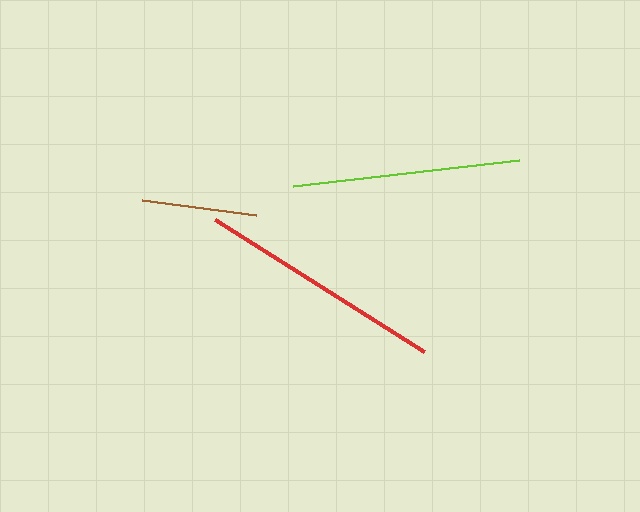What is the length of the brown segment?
The brown segment is approximately 114 pixels long.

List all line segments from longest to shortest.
From longest to shortest: red, lime, brown.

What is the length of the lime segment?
The lime segment is approximately 228 pixels long.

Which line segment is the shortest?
The brown line is the shortest at approximately 114 pixels.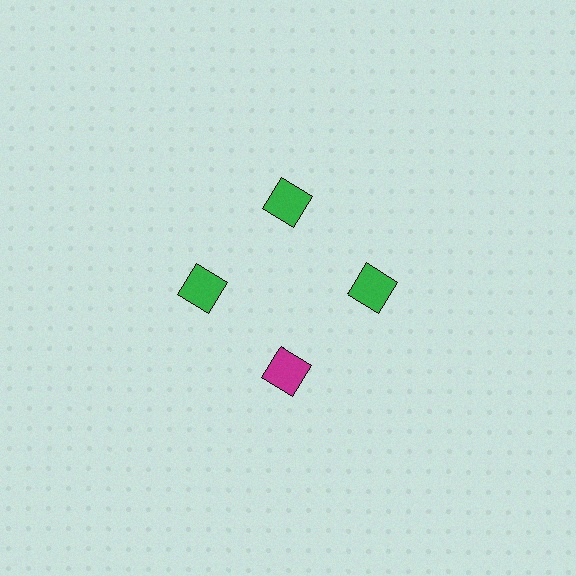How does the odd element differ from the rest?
It has a different color: magenta instead of green.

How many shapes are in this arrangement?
There are 4 shapes arranged in a ring pattern.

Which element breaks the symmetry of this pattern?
The magenta square at roughly the 6 o'clock position breaks the symmetry. All other shapes are green squares.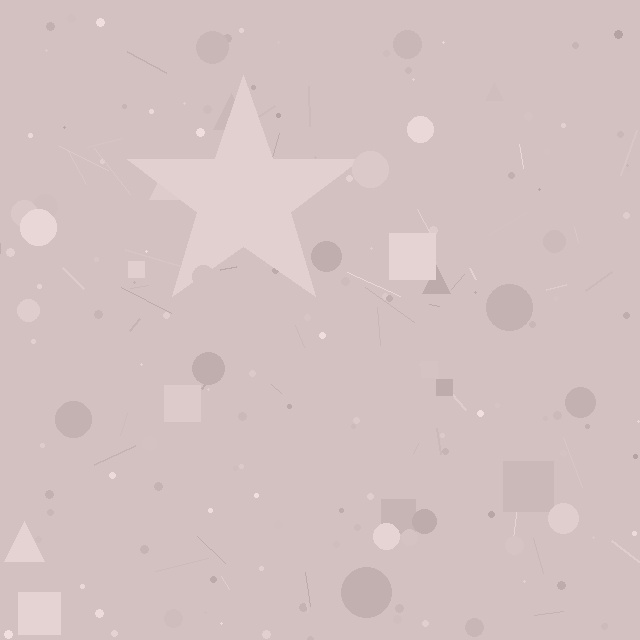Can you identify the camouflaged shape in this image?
The camouflaged shape is a star.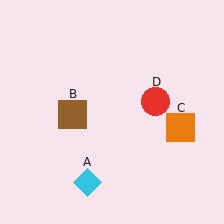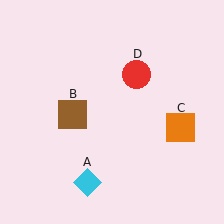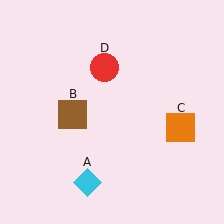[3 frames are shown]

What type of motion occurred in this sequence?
The red circle (object D) rotated counterclockwise around the center of the scene.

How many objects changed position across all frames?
1 object changed position: red circle (object D).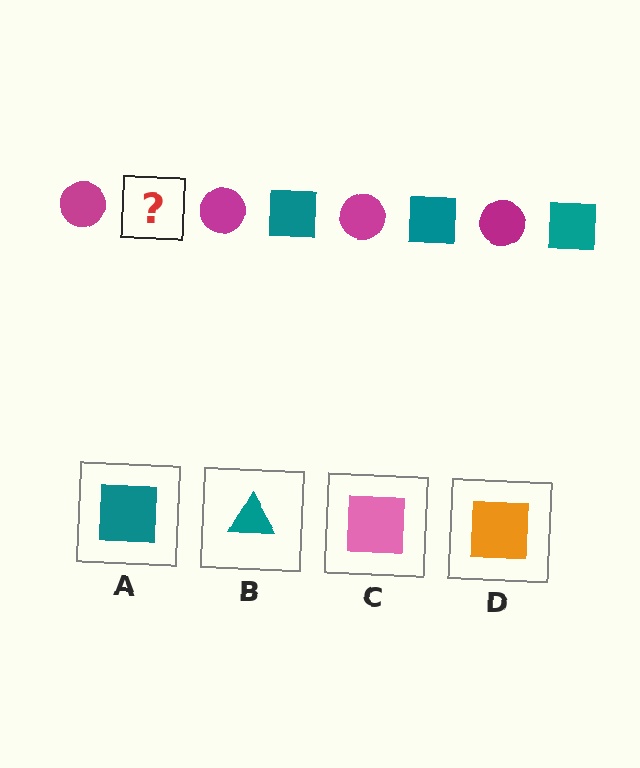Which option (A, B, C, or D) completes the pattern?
A.